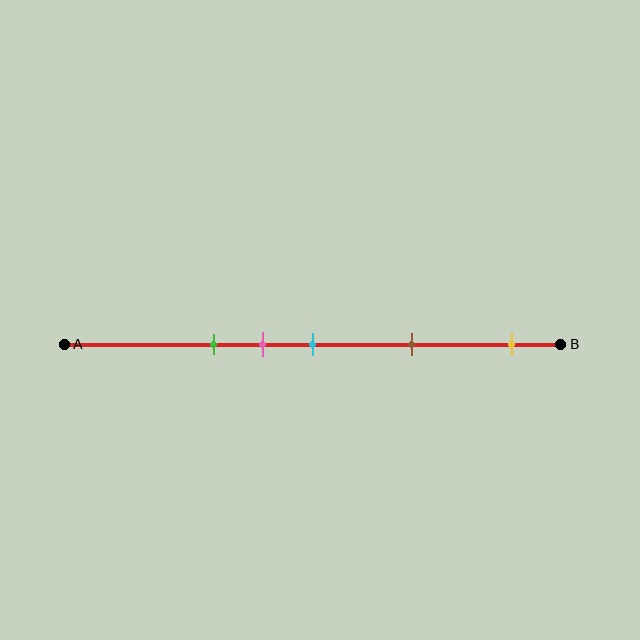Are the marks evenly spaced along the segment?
No, the marks are not evenly spaced.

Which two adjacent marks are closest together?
The pink and cyan marks are the closest adjacent pair.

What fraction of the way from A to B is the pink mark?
The pink mark is approximately 40% (0.4) of the way from A to B.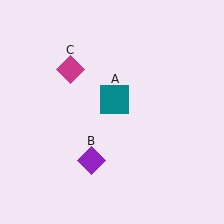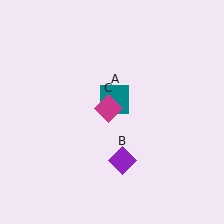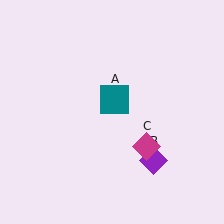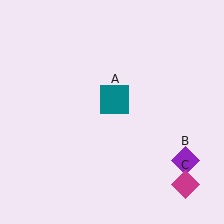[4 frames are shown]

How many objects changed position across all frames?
2 objects changed position: purple diamond (object B), magenta diamond (object C).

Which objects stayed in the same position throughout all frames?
Teal square (object A) remained stationary.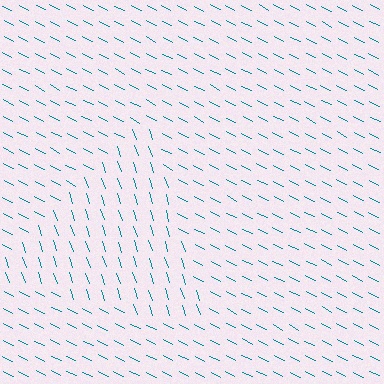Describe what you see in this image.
The image is filled with small teal line segments. A triangle region in the image has lines oriented differently from the surrounding lines, creating a visible texture boundary.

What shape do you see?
I see a triangle.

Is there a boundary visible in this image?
Yes, there is a texture boundary formed by a change in line orientation.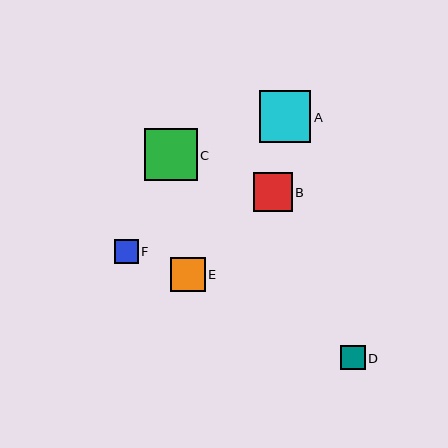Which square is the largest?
Square C is the largest with a size of approximately 53 pixels.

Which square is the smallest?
Square F is the smallest with a size of approximately 24 pixels.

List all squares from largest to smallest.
From largest to smallest: C, A, B, E, D, F.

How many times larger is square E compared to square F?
Square E is approximately 1.4 times the size of square F.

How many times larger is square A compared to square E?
Square A is approximately 1.5 times the size of square E.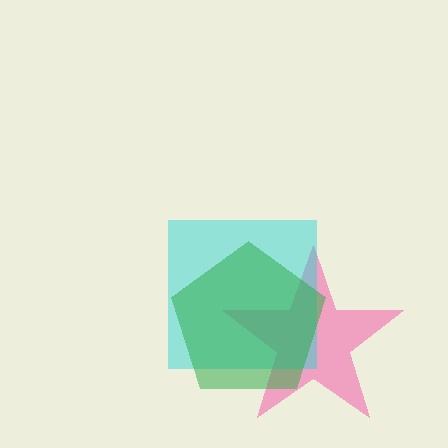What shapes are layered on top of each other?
The layered shapes are: a pink star, a cyan square, a green pentagon.